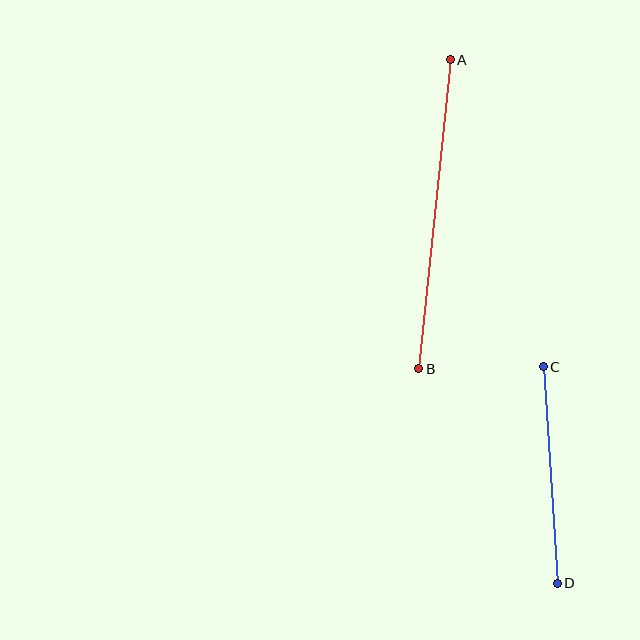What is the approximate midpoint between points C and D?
The midpoint is at approximately (550, 475) pixels.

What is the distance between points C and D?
The distance is approximately 217 pixels.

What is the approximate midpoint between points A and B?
The midpoint is at approximately (434, 214) pixels.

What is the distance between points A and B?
The distance is approximately 311 pixels.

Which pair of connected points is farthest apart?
Points A and B are farthest apart.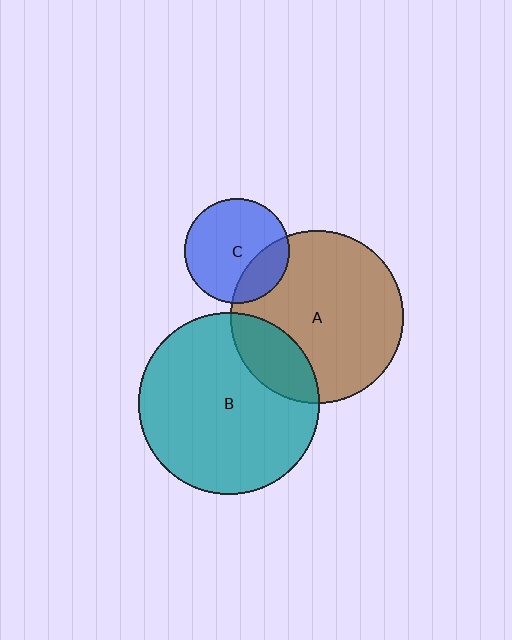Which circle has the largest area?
Circle B (teal).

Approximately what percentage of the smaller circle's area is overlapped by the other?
Approximately 20%.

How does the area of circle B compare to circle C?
Approximately 3.0 times.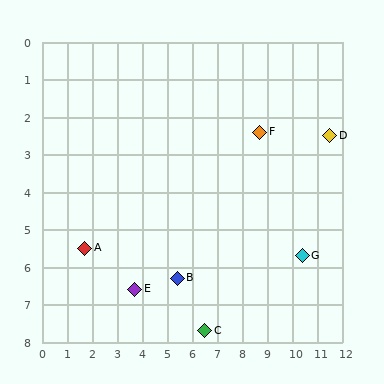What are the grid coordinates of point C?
Point C is at approximately (6.5, 7.7).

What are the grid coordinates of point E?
Point E is at approximately (3.7, 6.6).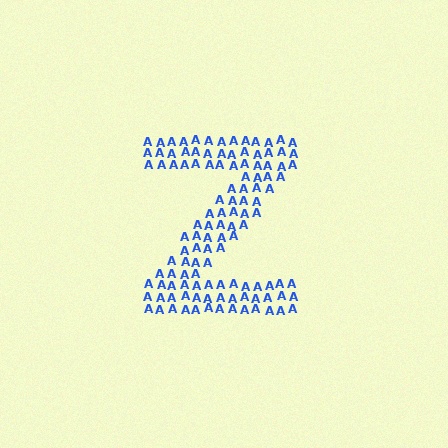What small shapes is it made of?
It is made of small letter A's.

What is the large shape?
The large shape is the letter Z.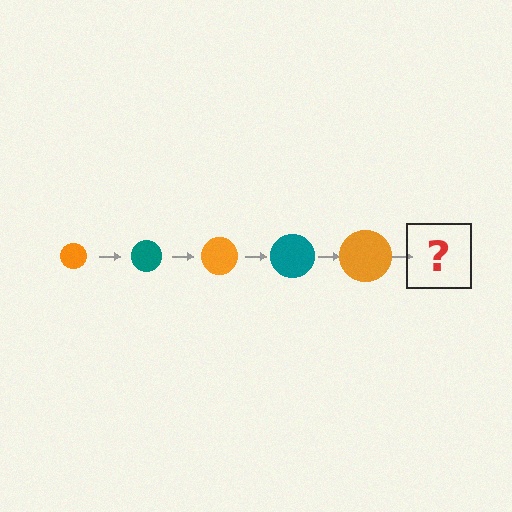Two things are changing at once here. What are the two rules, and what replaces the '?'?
The two rules are that the circle grows larger each step and the color cycles through orange and teal. The '?' should be a teal circle, larger than the previous one.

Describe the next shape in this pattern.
It should be a teal circle, larger than the previous one.